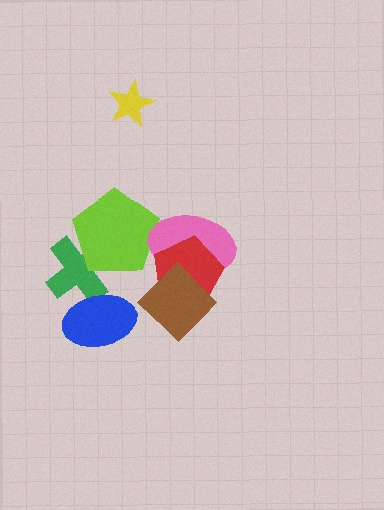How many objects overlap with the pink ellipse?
3 objects overlap with the pink ellipse.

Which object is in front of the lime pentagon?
The pink ellipse is in front of the lime pentagon.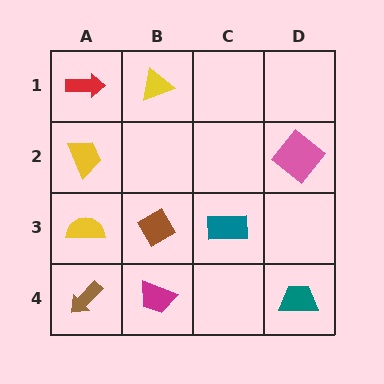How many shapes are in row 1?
2 shapes.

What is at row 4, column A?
A brown arrow.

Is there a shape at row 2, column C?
No, that cell is empty.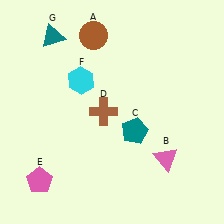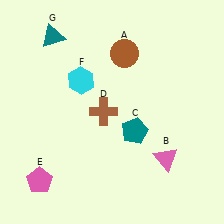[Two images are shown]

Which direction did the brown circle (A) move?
The brown circle (A) moved right.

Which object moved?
The brown circle (A) moved right.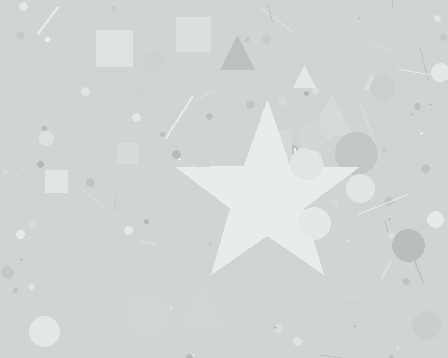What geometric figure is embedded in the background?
A star is embedded in the background.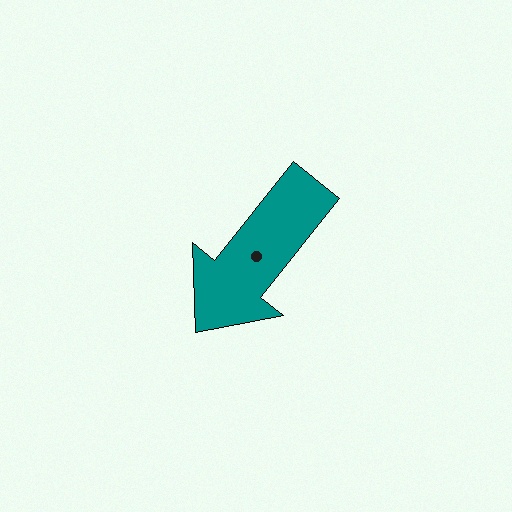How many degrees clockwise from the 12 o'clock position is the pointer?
Approximately 219 degrees.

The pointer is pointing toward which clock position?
Roughly 7 o'clock.